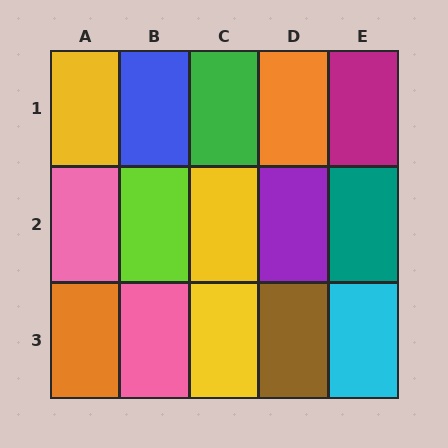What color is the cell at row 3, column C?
Yellow.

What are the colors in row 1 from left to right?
Yellow, blue, green, orange, magenta.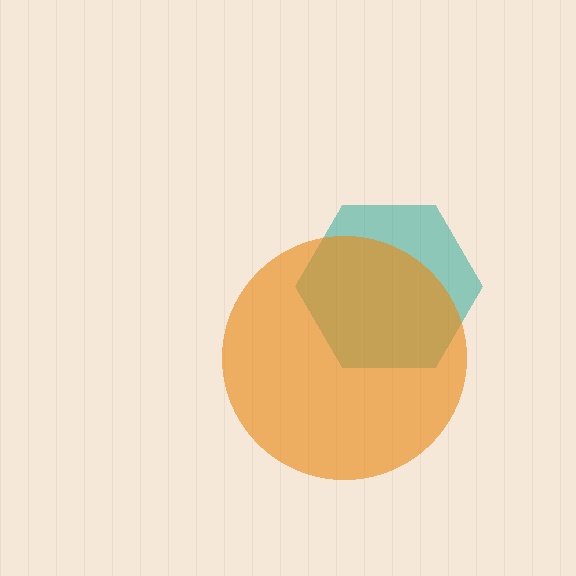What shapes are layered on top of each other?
The layered shapes are: a teal hexagon, an orange circle.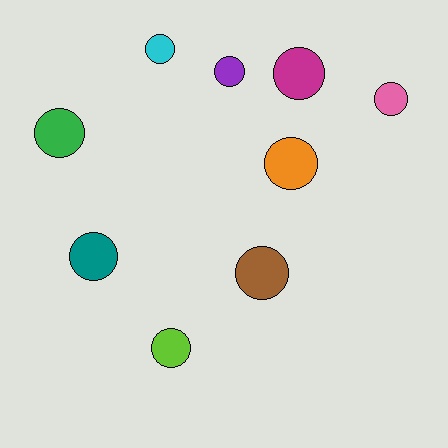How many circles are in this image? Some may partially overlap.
There are 9 circles.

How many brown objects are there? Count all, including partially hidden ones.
There is 1 brown object.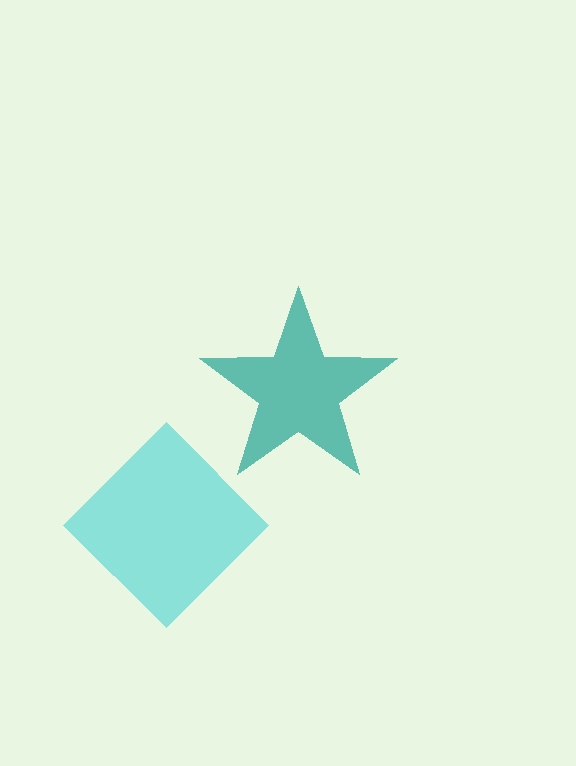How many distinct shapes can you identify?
There are 2 distinct shapes: a cyan diamond, a teal star.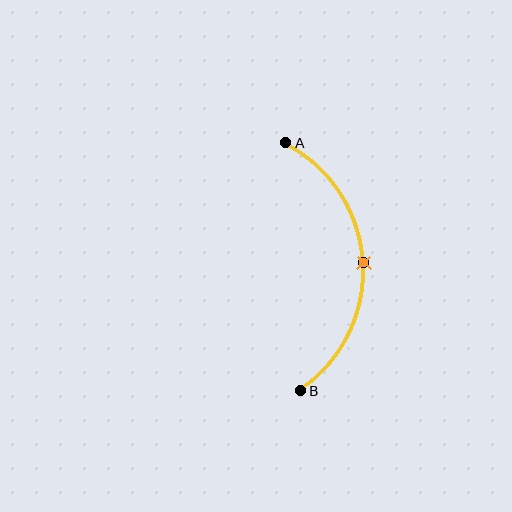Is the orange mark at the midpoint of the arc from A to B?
Yes. The orange mark lies on the arc at equal arc-length from both A and B — it is the arc midpoint.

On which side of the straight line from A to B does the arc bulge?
The arc bulges to the right of the straight line connecting A and B.